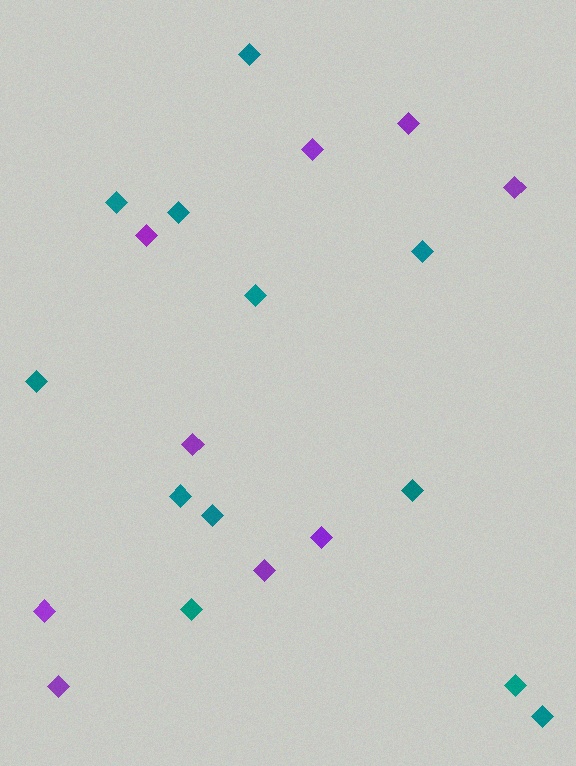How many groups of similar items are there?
There are 2 groups: one group of teal diamonds (12) and one group of purple diamonds (9).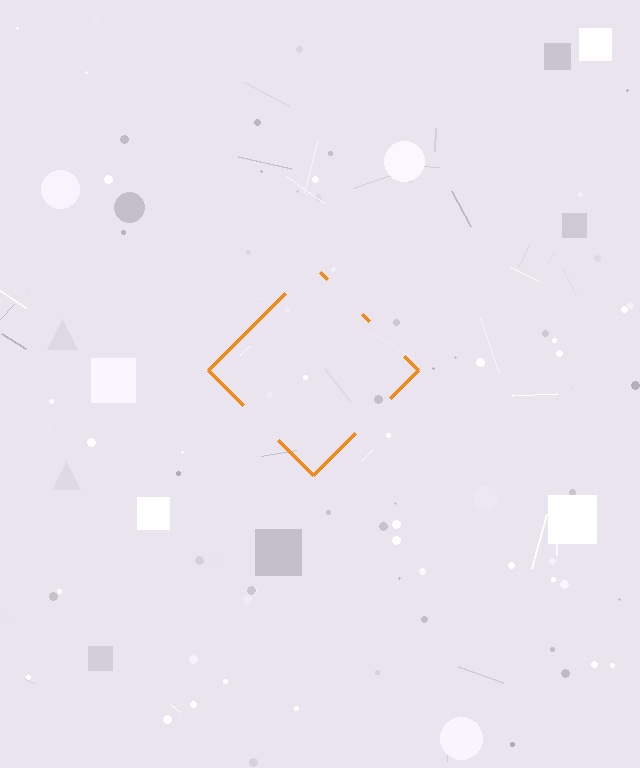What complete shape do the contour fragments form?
The contour fragments form a diamond.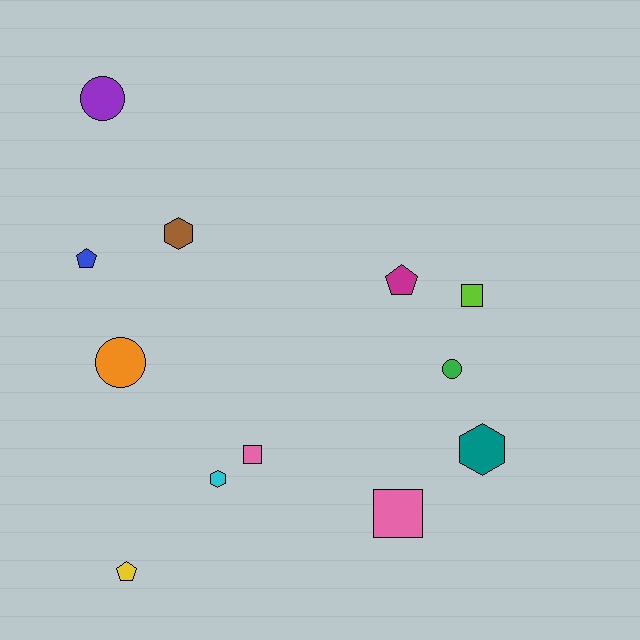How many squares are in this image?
There are 3 squares.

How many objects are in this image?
There are 12 objects.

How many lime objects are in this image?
There is 1 lime object.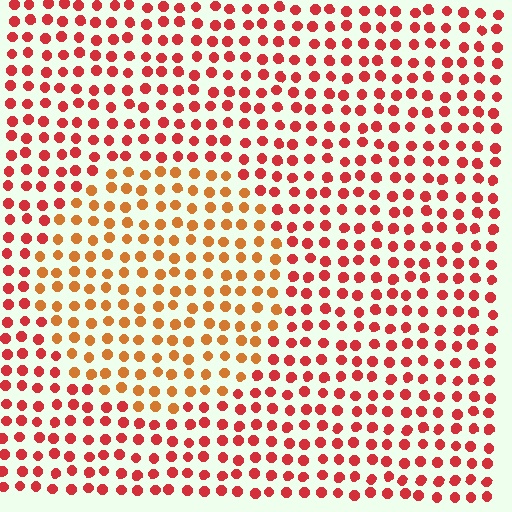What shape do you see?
I see a circle.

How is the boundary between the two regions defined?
The boundary is defined purely by a slight shift in hue (about 31 degrees). Spacing, size, and orientation are identical on both sides.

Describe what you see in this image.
The image is filled with small red elements in a uniform arrangement. A circle-shaped region is visible where the elements are tinted to a slightly different hue, forming a subtle color boundary.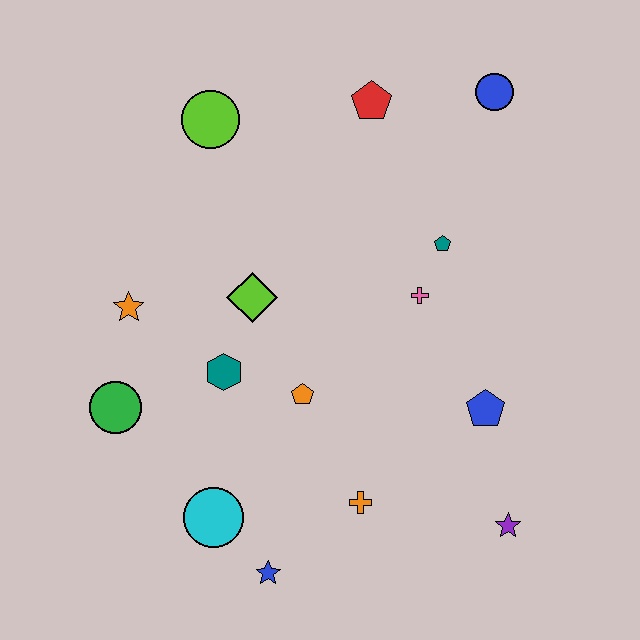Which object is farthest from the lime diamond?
The purple star is farthest from the lime diamond.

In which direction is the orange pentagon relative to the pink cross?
The orange pentagon is to the left of the pink cross.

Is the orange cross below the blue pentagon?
Yes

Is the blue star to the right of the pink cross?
No